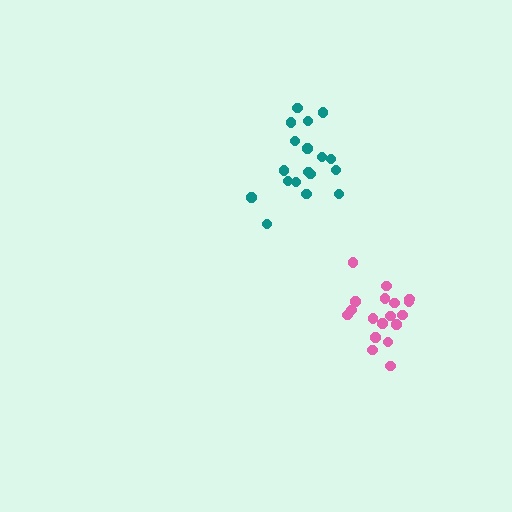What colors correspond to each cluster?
The clusters are colored: pink, teal.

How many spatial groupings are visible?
There are 2 spatial groupings.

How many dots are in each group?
Group 1: 18 dots, Group 2: 18 dots (36 total).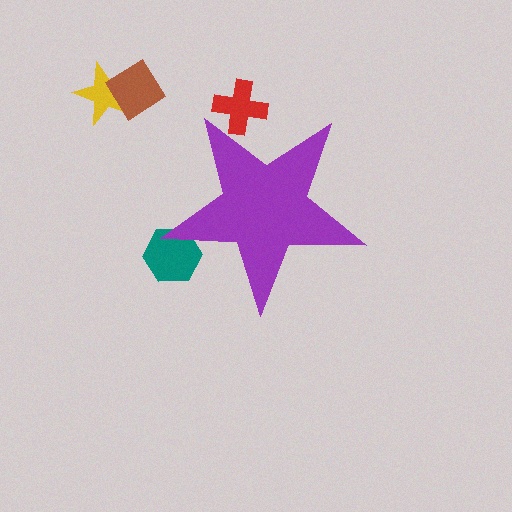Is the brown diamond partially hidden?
No, the brown diamond is fully visible.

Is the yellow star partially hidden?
No, the yellow star is fully visible.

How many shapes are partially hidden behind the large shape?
2 shapes are partially hidden.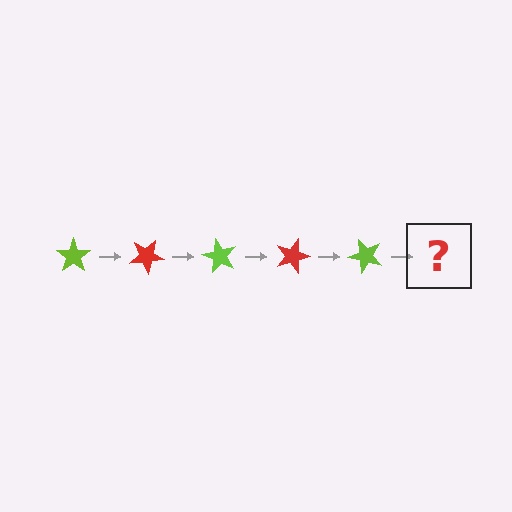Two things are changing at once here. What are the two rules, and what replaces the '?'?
The two rules are that it rotates 30 degrees each step and the color cycles through lime and red. The '?' should be a red star, rotated 150 degrees from the start.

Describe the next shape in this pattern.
It should be a red star, rotated 150 degrees from the start.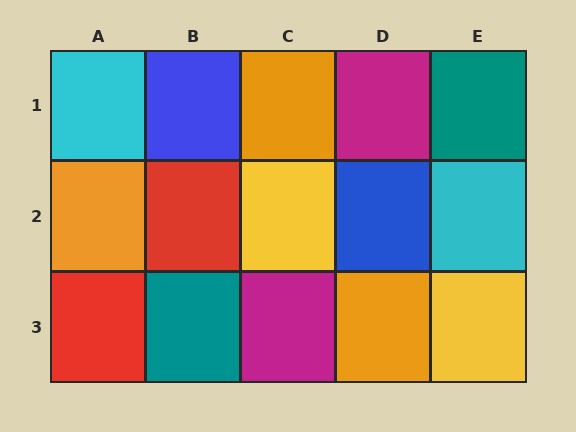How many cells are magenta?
2 cells are magenta.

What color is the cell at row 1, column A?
Cyan.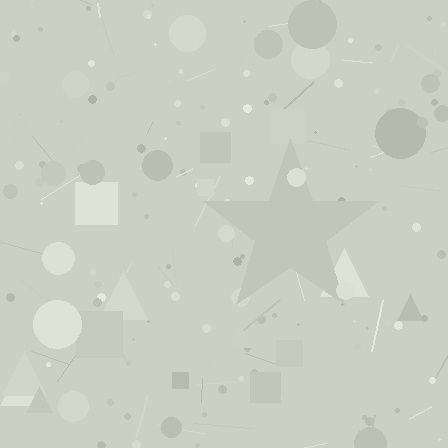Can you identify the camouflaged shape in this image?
The camouflaged shape is a star.